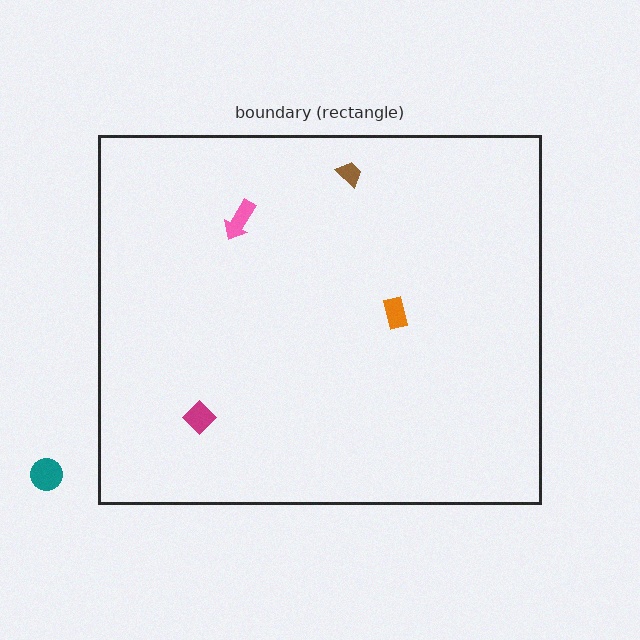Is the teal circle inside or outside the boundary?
Outside.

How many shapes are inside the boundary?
4 inside, 1 outside.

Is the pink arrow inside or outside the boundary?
Inside.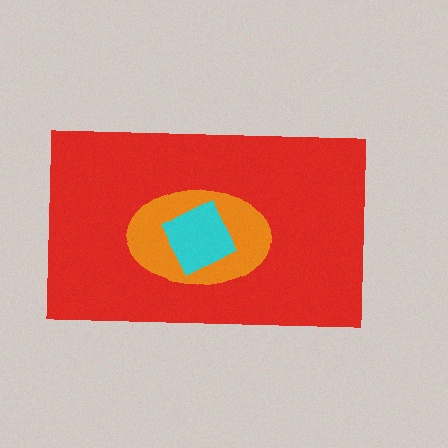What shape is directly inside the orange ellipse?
The cyan square.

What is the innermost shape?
The cyan square.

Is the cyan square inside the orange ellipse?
Yes.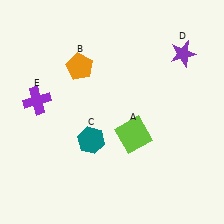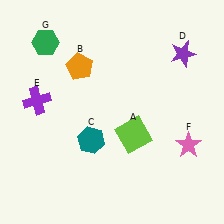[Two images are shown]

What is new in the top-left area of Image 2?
A green hexagon (G) was added in the top-left area of Image 2.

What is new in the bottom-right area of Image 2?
A pink star (F) was added in the bottom-right area of Image 2.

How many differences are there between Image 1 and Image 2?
There are 2 differences between the two images.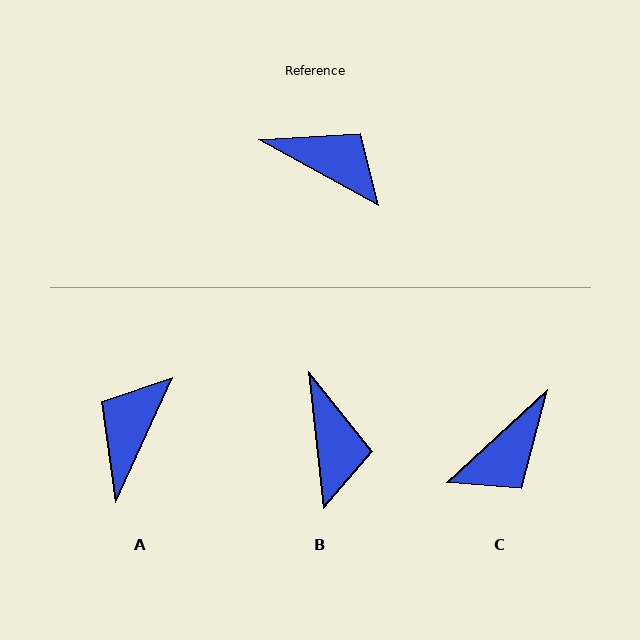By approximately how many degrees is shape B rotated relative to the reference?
Approximately 55 degrees clockwise.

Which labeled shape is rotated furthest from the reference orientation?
C, about 108 degrees away.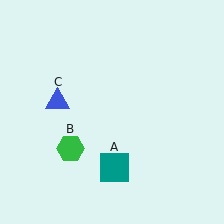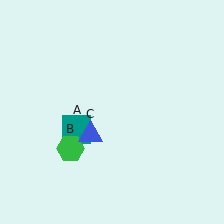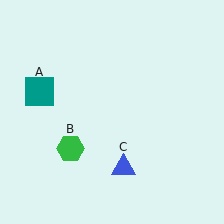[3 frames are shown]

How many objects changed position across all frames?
2 objects changed position: teal square (object A), blue triangle (object C).